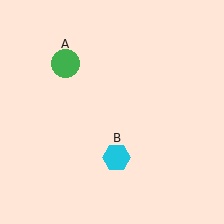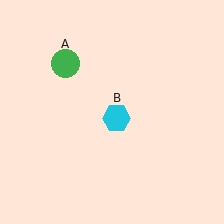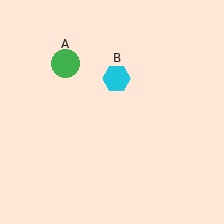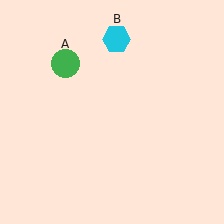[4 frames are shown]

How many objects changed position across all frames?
1 object changed position: cyan hexagon (object B).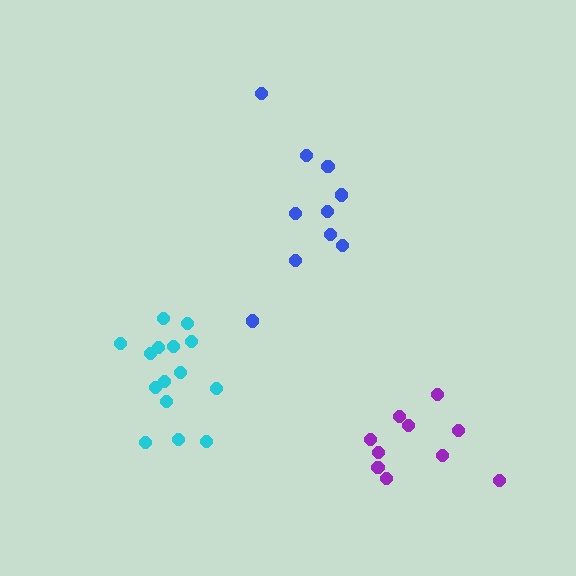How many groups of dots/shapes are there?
There are 3 groups.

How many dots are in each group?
Group 1: 15 dots, Group 2: 10 dots, Group 3: 10 dots (35 total).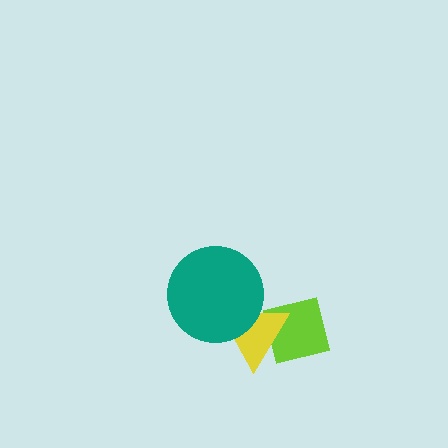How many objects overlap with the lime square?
1 object overlaps with the lime square.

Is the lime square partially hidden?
Yes, it is partially covered by another shape.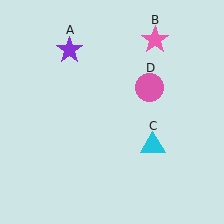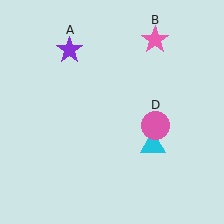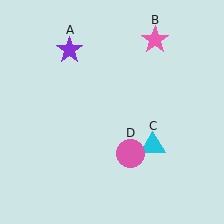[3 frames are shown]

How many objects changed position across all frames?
1 object changed position: pink circle (object D).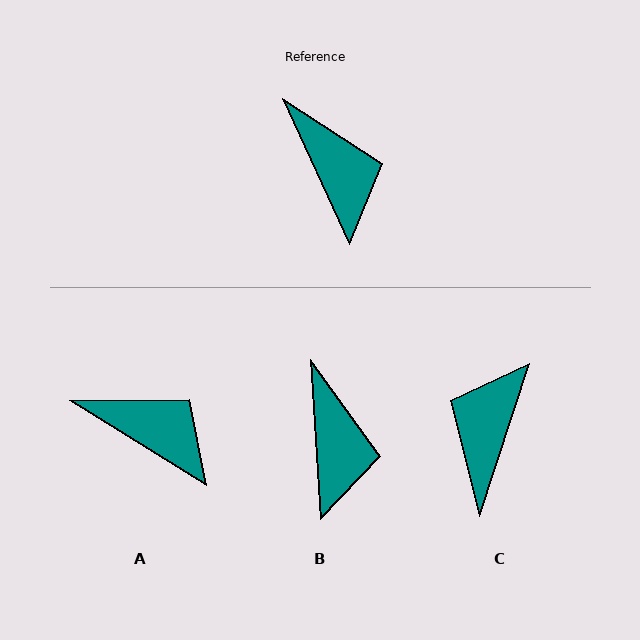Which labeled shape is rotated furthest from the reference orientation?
C, about 137 degrees away.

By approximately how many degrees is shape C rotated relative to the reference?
Approximately 137 degrees counter-clockwise.